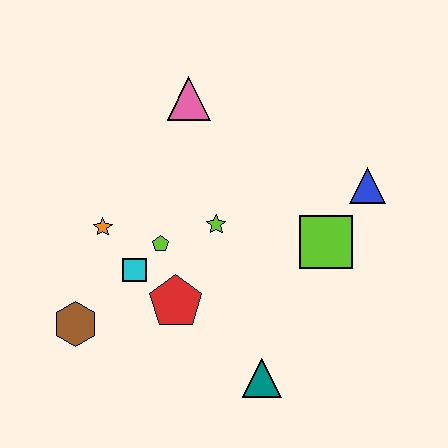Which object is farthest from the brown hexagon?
The blue triangle is farthest from the brown hexagon.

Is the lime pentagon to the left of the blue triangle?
Yes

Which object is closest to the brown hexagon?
The cyan square is closest to the brown hexagon.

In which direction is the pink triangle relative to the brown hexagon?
The pink triangle is above the brown hexagon.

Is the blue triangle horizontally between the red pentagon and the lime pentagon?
No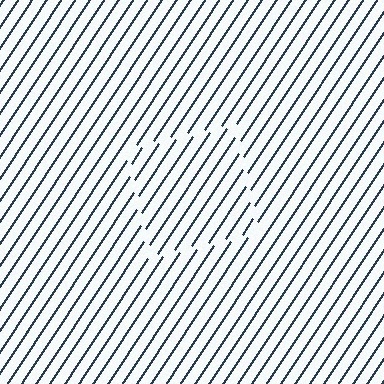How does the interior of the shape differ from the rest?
The interior of the shape contains the same grating, shifted by half a period — the contour is defined by the phase discontinuity where line-ends from the inner and outer gratings abut.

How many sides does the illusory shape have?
4 sides — the line-ends trace a square.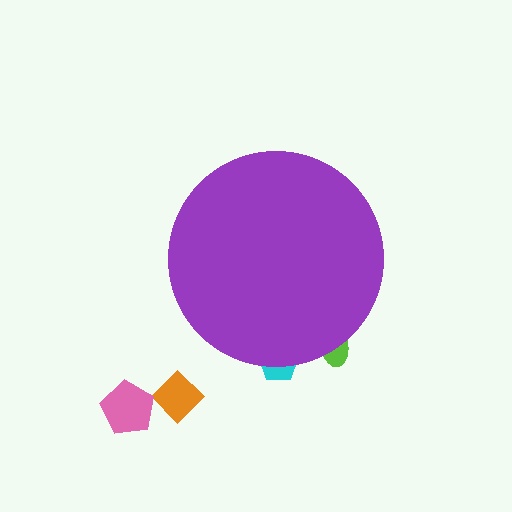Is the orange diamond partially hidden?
No, the orange diamond is fully visible.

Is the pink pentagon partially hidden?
No, the pink pentagon is fully visible.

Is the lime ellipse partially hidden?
Yes, the lime ellipse is partially hidden behind the purple circle.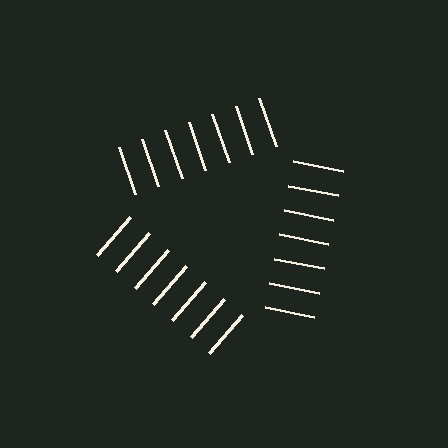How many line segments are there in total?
21 — 7 along each of the 3 edges.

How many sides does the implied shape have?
3 sides — the line-ends trace a triangle.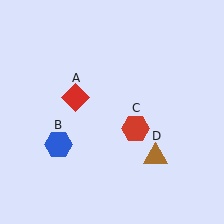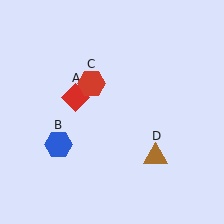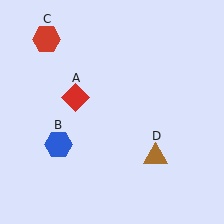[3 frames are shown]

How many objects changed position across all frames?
1 object changed position: red hexagon (object C).